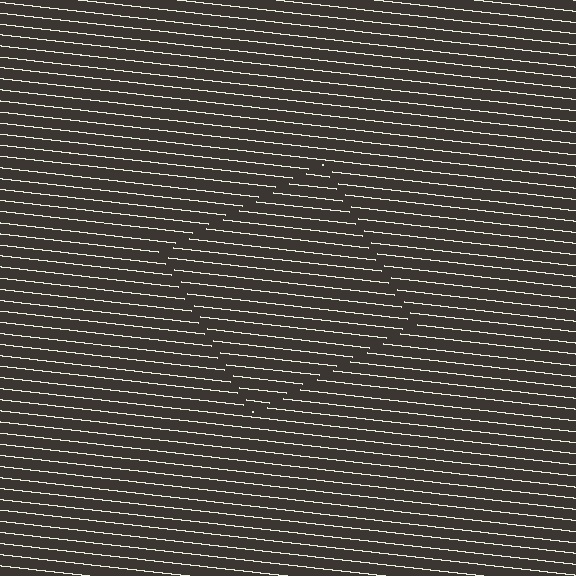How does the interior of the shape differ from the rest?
The interior of the shape contains the same grating, shifted by half a period — the contour is defined by the phase discontinuity where line-ends from the inner and outer gratings abut.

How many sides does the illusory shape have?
4 sides — the line-ends trace a square.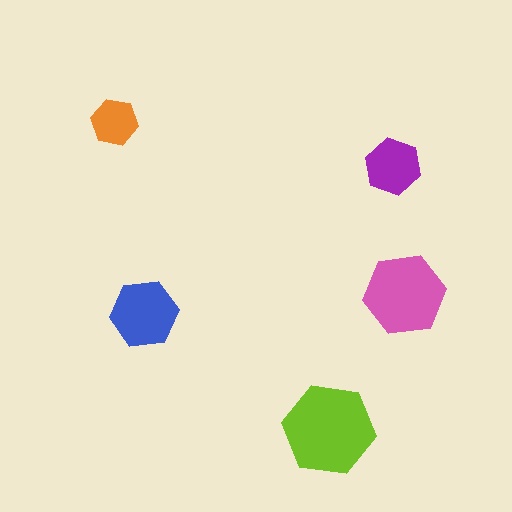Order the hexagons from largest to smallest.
the lime one, the pink one, the blue one, the purple one, the orange one.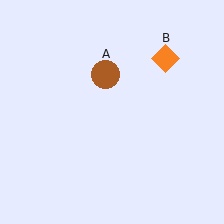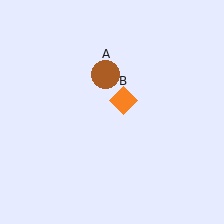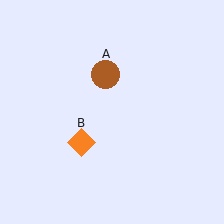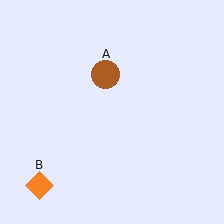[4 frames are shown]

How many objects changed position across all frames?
1 object changed position: orange diamond (object B).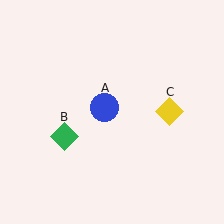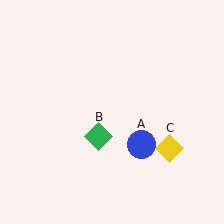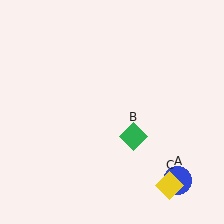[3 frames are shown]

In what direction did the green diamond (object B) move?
The green diamond (object B) moved right.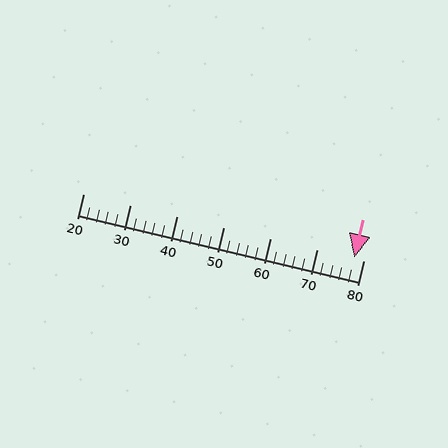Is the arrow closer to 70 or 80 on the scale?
The arrow is closer to 80.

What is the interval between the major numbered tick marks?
The major tick marks are spaced 10 units apart.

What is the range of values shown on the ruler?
The ruler shows values from 20 to 80.